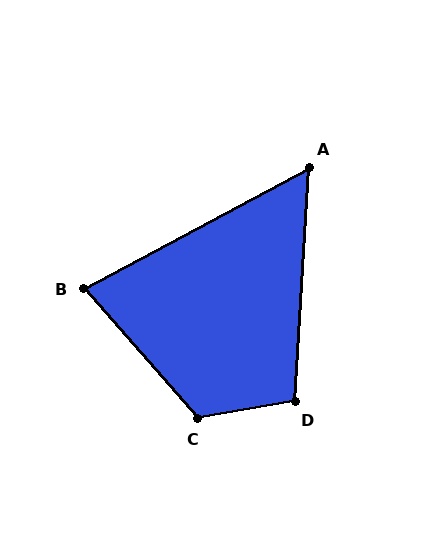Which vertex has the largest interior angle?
C, at approximately 121 degrees.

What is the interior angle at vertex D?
Approximately 103 degrees (obtuse).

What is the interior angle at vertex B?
Approximately 77 degrees (acute).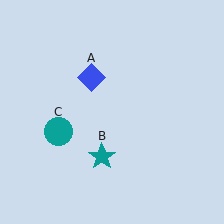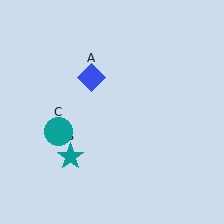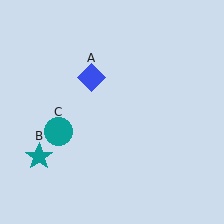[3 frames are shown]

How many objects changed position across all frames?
1 object changed position: teal star (object B).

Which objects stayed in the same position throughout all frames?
Blue diamond (object A) and teal circle (object C) remained stationary.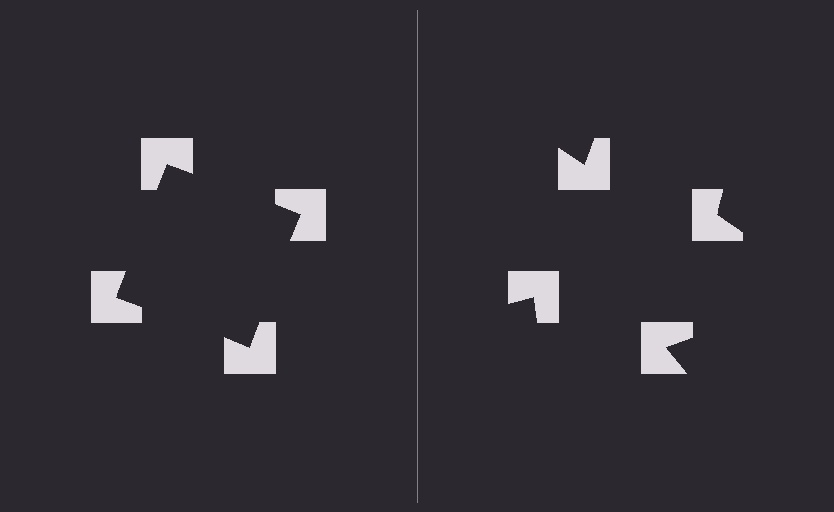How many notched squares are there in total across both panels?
8 — 4 on each side.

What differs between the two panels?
The notched squares are positioned identically on both sides; only the wedge orientations differ. On the left they align to a square; on the right they are misaligned.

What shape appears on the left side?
An illusory square.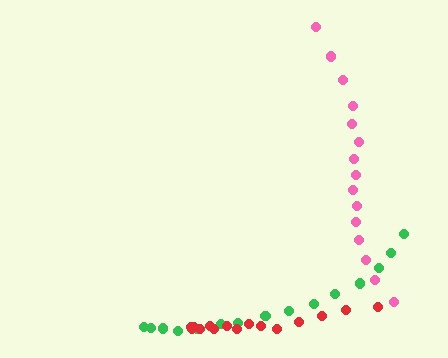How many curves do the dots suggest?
There are 3 distinct paths.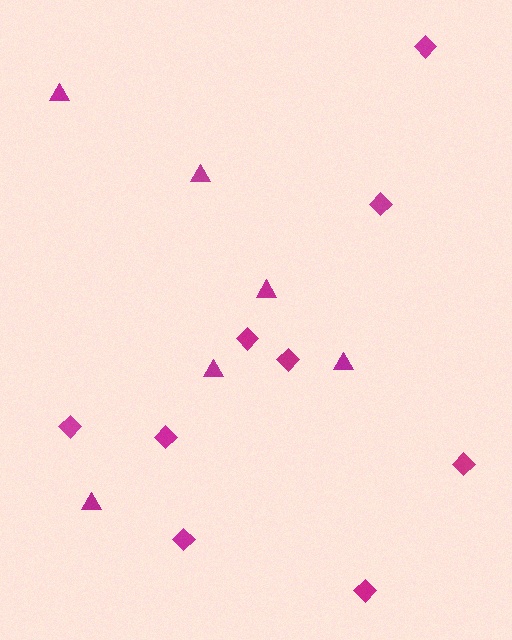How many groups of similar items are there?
There are 2 groups: one group of triangles (6) and one group of diamonds (9).